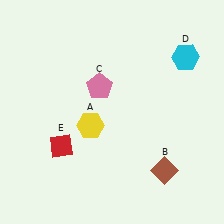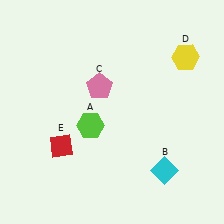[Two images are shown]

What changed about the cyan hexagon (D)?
In Image 1, D is cyan. In Image 2, it changed to yellow.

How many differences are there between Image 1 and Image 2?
There are 3 differences between the two images.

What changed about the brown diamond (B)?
In Image 1, B is brown. In Image 2, it changed to cyan.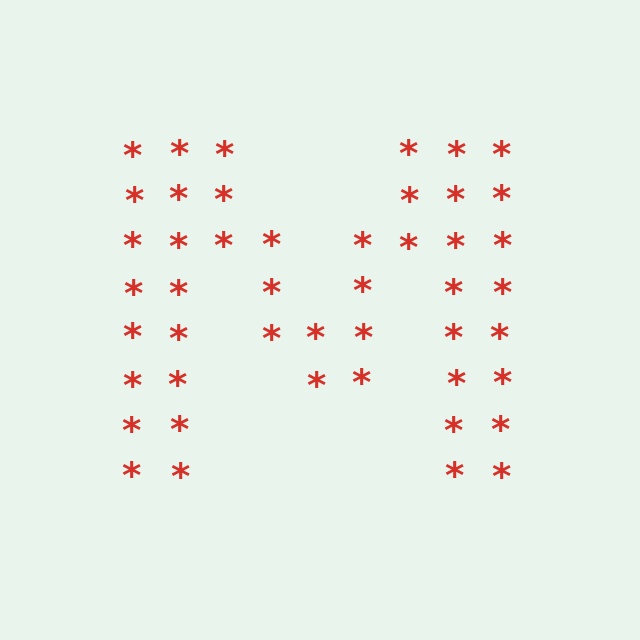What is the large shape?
The large shape is the letter M.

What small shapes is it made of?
It is made of small asterisks.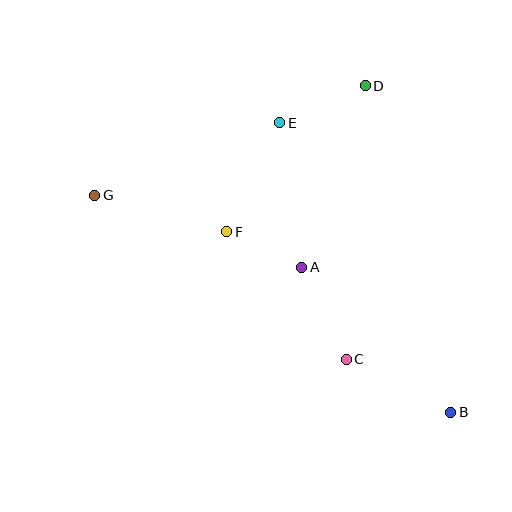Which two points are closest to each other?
Points A and F are closest to each other.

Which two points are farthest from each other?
Points B and G are farthest from each other.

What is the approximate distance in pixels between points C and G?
The distance between C and G is approximately 300 pixels.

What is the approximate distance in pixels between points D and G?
The distance between D and G is approximately 292 pixels.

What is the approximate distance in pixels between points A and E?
The distance between A and E is approximately 146 pixels.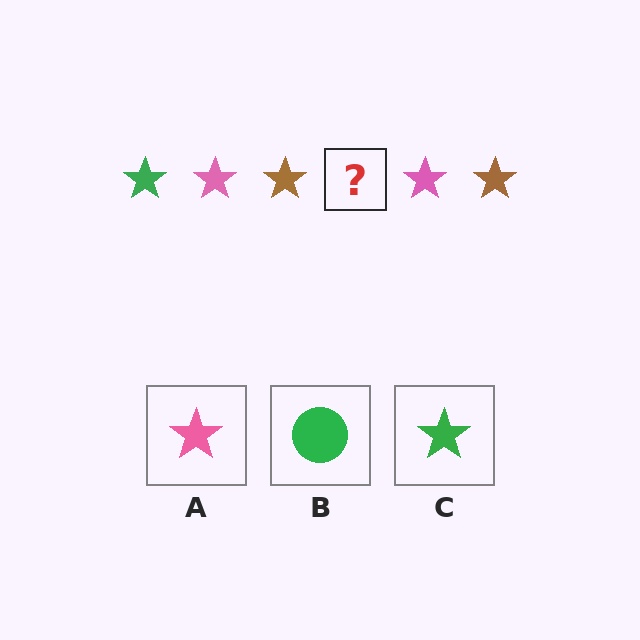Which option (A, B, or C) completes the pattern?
C.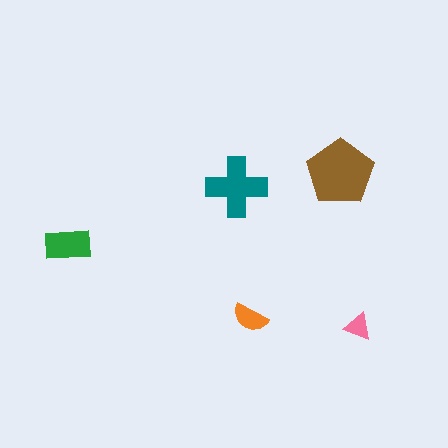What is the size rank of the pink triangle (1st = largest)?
5th.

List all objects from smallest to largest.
The pink triangle, the orange semicircle, the green rectangle, the teal cross, the brown pentagon.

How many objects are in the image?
There are 5 objects in the image.